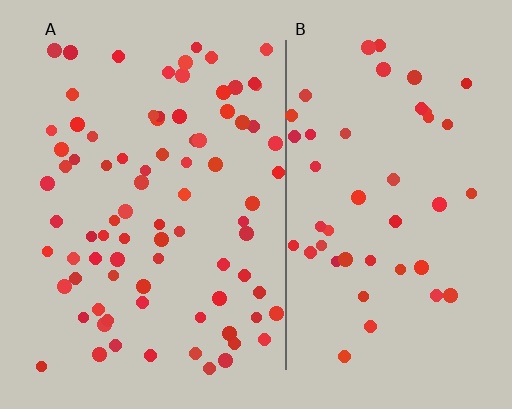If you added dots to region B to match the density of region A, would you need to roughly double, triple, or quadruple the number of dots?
Approximately double.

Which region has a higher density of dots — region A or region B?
A (the left).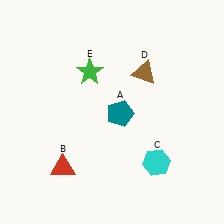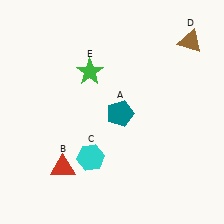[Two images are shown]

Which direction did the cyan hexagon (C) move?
The cyan hexagon (C) moved left.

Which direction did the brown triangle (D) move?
The brown triangle (D) moved right.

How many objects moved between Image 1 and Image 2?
2 objects moved between the two images.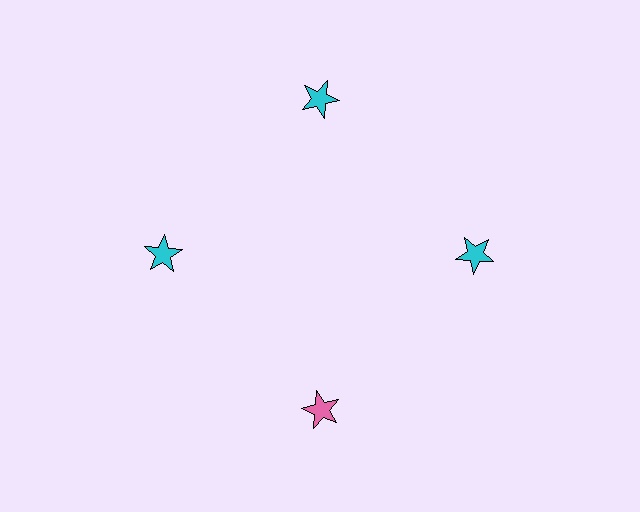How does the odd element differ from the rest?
It has a different color: pink instead of cyan.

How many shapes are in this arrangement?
There are 4 shapes arranged in a ring pattern.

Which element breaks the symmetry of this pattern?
The pink star at roughly the 6 o'clock position breaks the symmetry. All other shapes are cyan stars.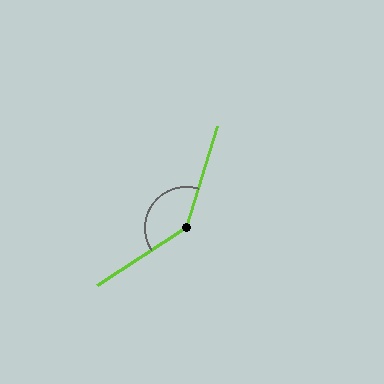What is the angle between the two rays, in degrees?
Approximately 140 degrees.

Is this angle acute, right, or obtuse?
It is obtuse.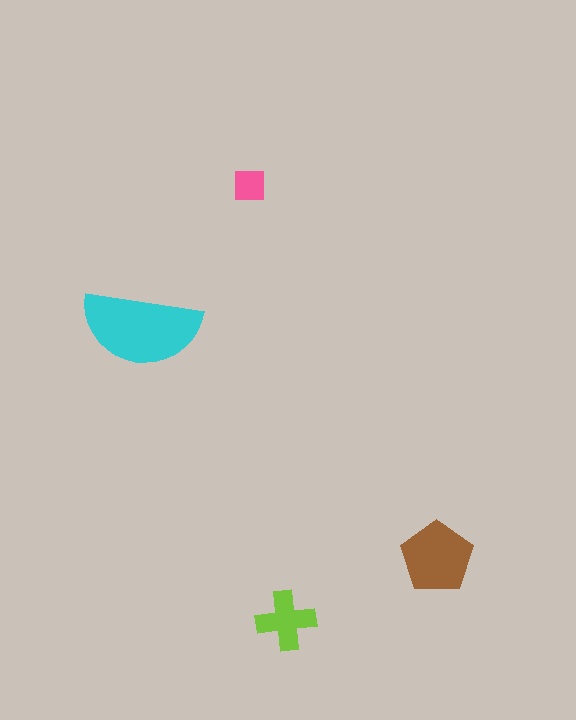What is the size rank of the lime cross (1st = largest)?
3rd.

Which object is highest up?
The pink square is topmost.